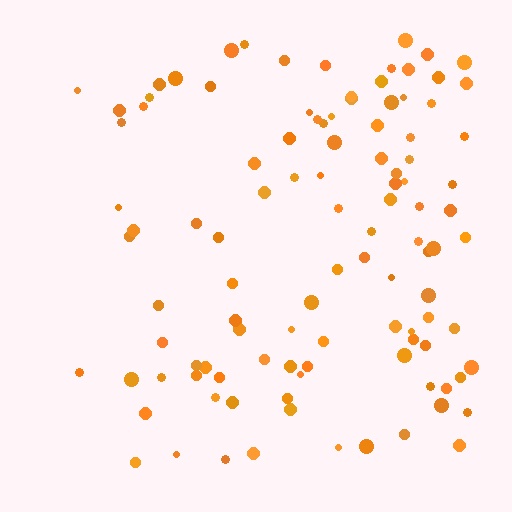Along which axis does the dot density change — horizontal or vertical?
Horizontal.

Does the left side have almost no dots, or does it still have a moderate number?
Still a moderate number, just noticeably fewer than the right.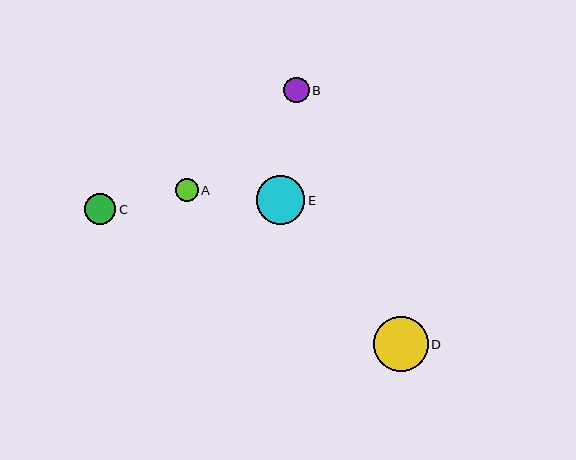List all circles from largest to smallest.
From largest to smallest: D, E, C, B, A.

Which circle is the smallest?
Circle A is the smallest with a size of approximately 23 pixels.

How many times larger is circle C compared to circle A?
Circle C is approximately 1.4 times the size of circle A.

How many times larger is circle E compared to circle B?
Circle E is approximately 1.9 times the size of circle B.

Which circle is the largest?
Circle D is the largest with a size of approximately 55 pixels.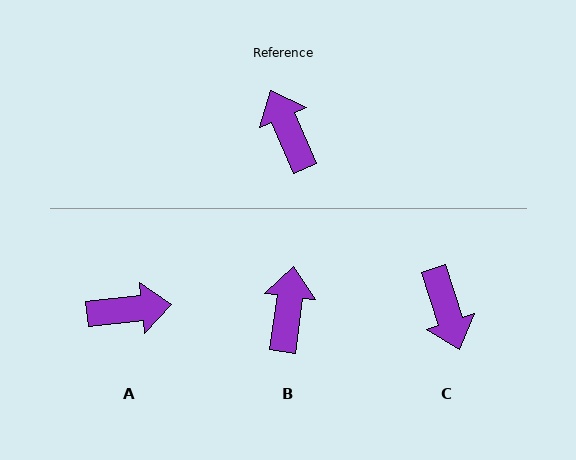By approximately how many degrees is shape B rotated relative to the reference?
Approximately 31 degrees clockwise.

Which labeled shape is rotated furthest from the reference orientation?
C, about 174 degrees away.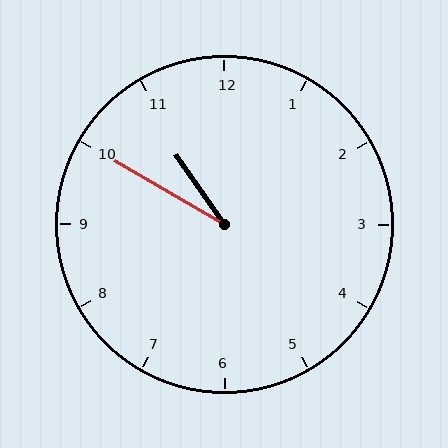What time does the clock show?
10:50.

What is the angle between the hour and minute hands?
Approximately 25 degrees.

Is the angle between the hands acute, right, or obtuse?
It is acute.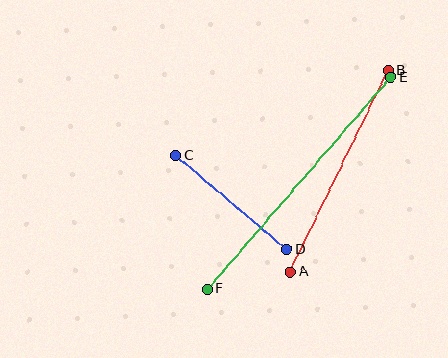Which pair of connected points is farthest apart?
Points E and F are farthest apart.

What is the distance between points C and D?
The distance is approximately 145 pixels.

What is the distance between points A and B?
The distance is approximately 224 pixels.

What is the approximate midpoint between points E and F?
The midpoint is at approximately (299, 183) pixels.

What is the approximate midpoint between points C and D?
The midpoint is at approximately (231, 202) pixels.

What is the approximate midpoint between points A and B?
The midpoint is at approximately (339, 171) pixels.